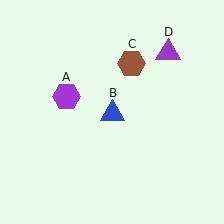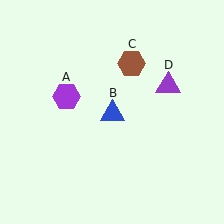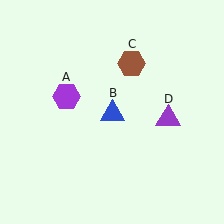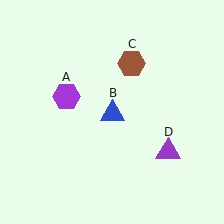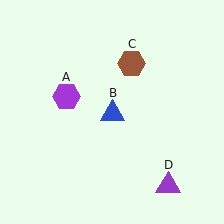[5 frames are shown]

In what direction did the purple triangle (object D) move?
The purple triangle (object D) moved down.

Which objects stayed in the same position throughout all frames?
Purple hexagon (object A) and blue triangle (object B) and brown hexagon (object C) remained stationary.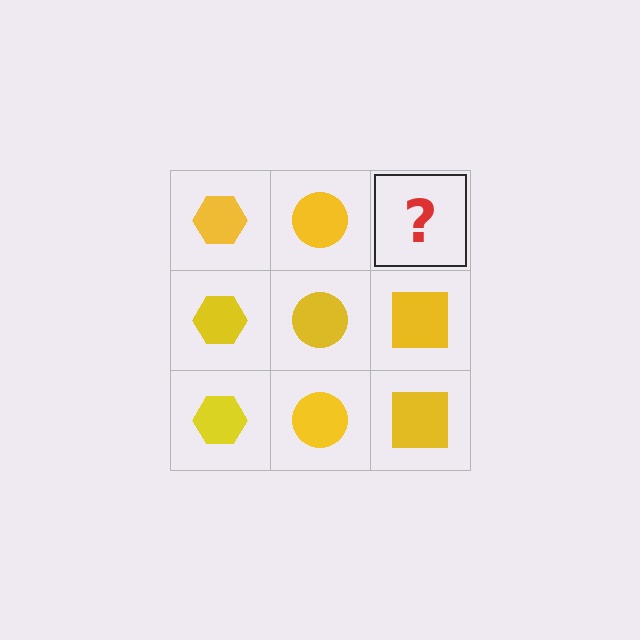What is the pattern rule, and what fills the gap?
The rule is that each column has a consistent shape. The gap should be filled with a yellow square.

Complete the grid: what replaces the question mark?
The question mark should be replaced with a yellow square.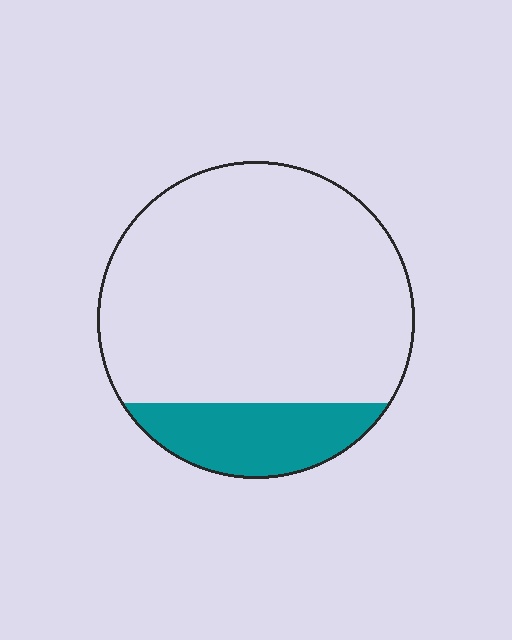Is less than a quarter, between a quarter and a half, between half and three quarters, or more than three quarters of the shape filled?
Less than a quarter.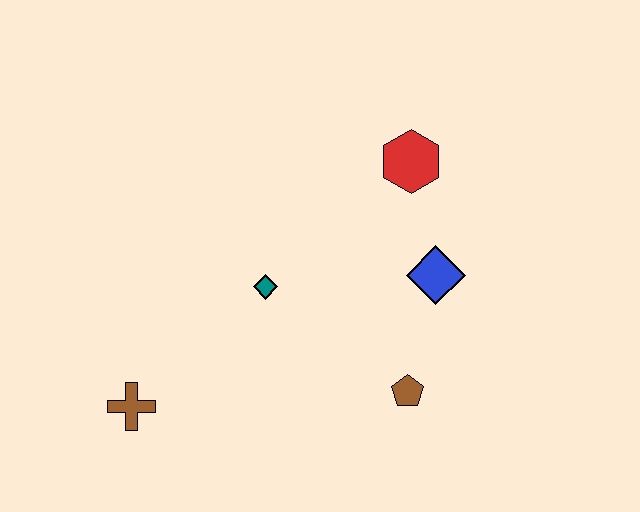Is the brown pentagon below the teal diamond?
Yes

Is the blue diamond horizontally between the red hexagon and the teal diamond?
No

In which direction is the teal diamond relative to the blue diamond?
The teal diamond is to the left of the blue diamond.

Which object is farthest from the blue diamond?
The brown cross is farthest from the blue diamond.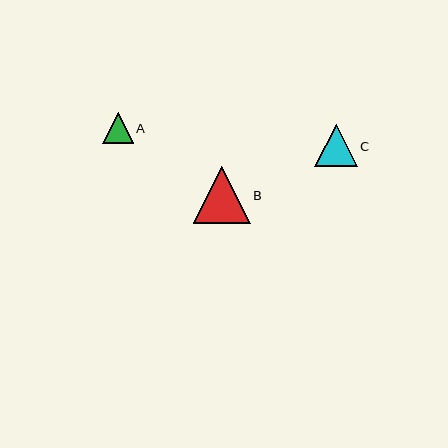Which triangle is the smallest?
Triangle A is the smallest with a size of approximately 30 pixels.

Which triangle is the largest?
Triangle B is the largest with a size of approximately 57 pixels.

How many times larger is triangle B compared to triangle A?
Triangle B is approximately 1.9 times the size of triangle A.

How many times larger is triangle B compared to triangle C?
Triangle B is approximately 1.3 times the size of triangle C.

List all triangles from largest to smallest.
From largest to smallest: B, C, A.